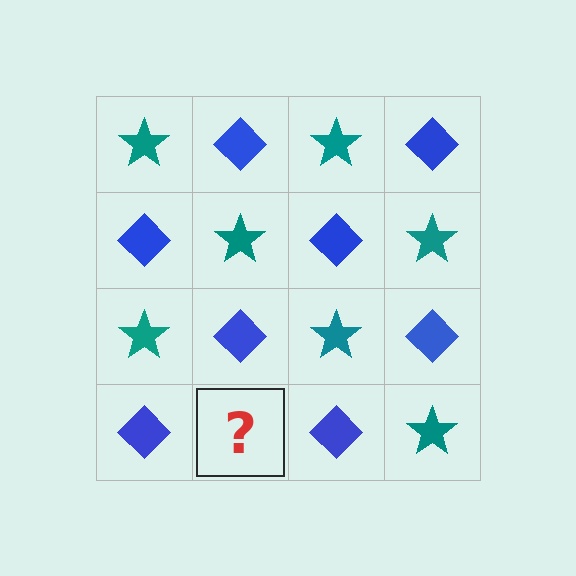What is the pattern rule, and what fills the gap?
The rule is that it alternates teal star and blue diamond in a checkerboard pattern. The gap should be filled with a teal star.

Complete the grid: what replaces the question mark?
The question mark should be replaced with a teal star.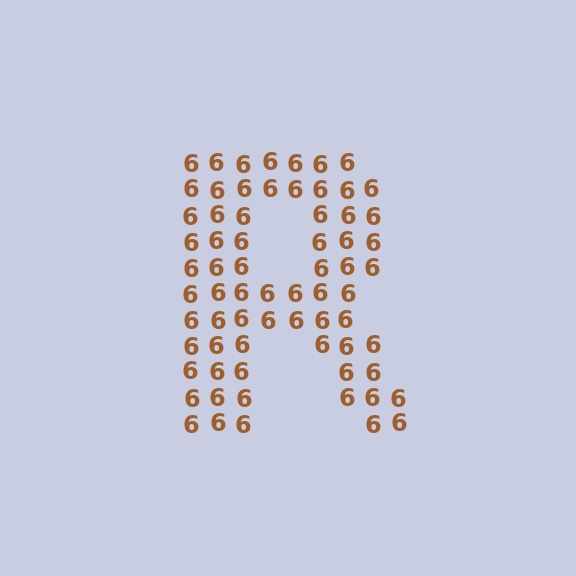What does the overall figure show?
The overall figure shows the letter R.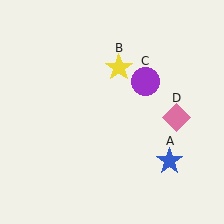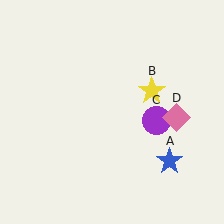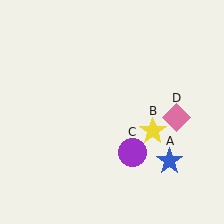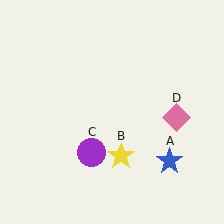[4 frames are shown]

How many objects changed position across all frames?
2 objects changed position: yellow star (object B), purple circle (object C).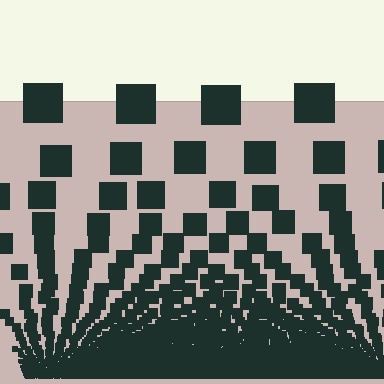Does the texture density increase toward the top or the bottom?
Density increases toward the bottom.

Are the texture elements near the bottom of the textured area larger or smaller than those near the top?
Smaller. The gradient is inverted — elements near the bottom are smaller and denser.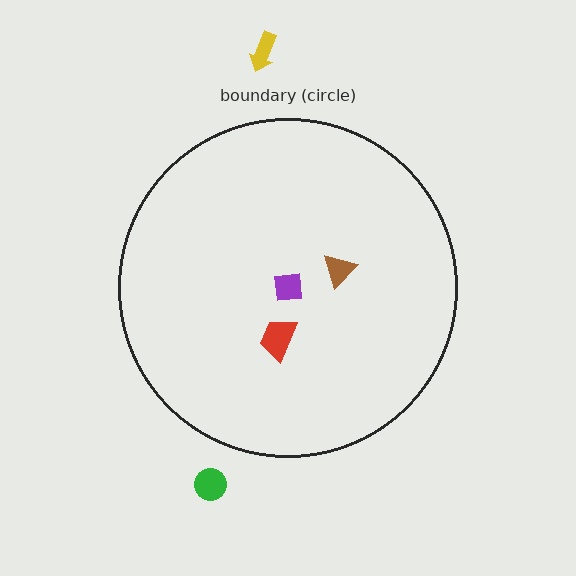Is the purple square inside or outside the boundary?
Inside.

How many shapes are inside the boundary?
3 inside, 2 outside.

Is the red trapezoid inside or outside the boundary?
Inside.